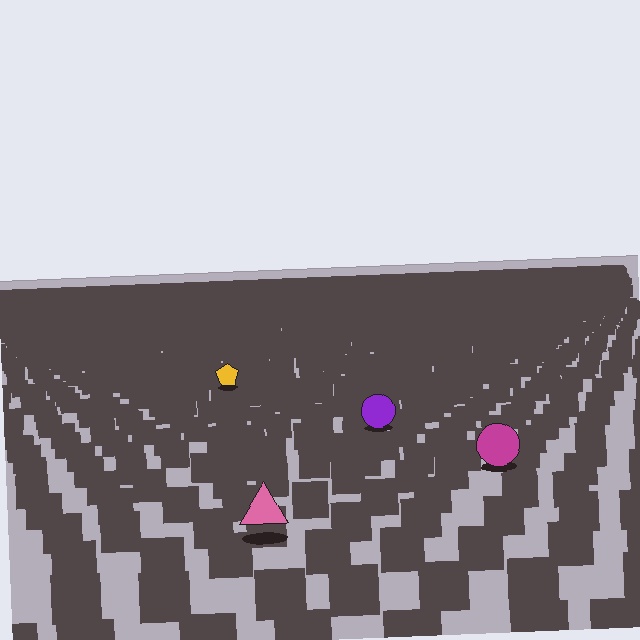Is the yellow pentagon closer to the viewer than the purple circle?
No. The purple circle is closer — you can tell from the texture gradient: the ground texture is coarser near it.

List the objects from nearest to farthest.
From nearest to farthest: the pink triangle, the magenta circle, the purple circle, the yellow pentagon.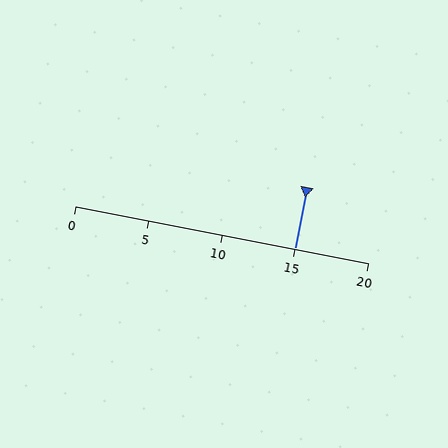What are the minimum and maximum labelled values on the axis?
The axis runs from 0 to 20.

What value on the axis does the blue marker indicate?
The marker indicates approximately 15.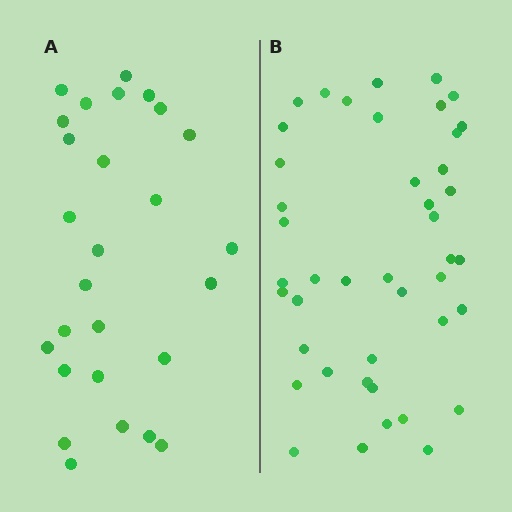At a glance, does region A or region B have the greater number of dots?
Region B (the right region) has more dots.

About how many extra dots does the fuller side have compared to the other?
Region B has approximately 15 more dots than region A.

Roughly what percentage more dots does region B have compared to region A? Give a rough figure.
About 60% more.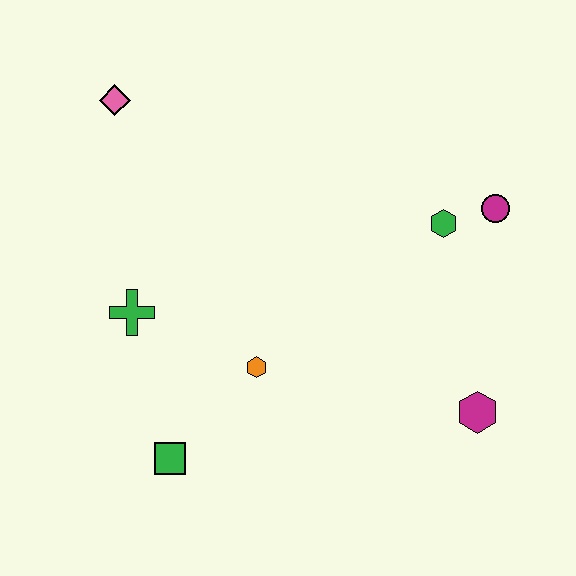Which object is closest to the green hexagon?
The magenta circle is closest to the green hexagon.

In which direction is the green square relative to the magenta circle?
The green square is to the left of the magenta circle.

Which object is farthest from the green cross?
The magenta circle is farthest from the green cross.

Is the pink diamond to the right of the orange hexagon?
No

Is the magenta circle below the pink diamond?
Yes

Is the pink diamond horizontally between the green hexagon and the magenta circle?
No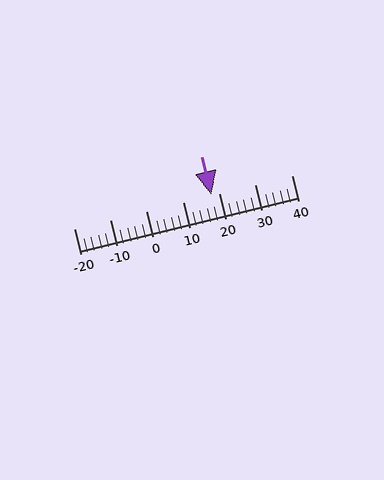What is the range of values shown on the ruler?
The ruler shows values from -20 to 40.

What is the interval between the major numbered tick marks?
The major tick marks are spaced 10 units apart.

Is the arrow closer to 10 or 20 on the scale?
The arrow is closer to 20.